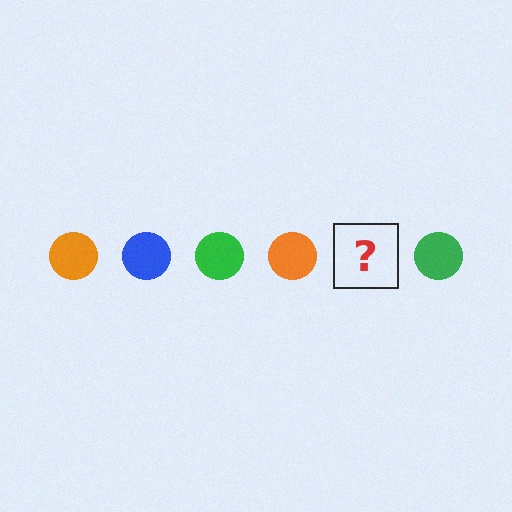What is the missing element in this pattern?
The missing element is a blue circle.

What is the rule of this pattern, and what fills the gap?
The rule is that the pattern cycles through orange, blue, green circles. The gap should be filled with a blue circle.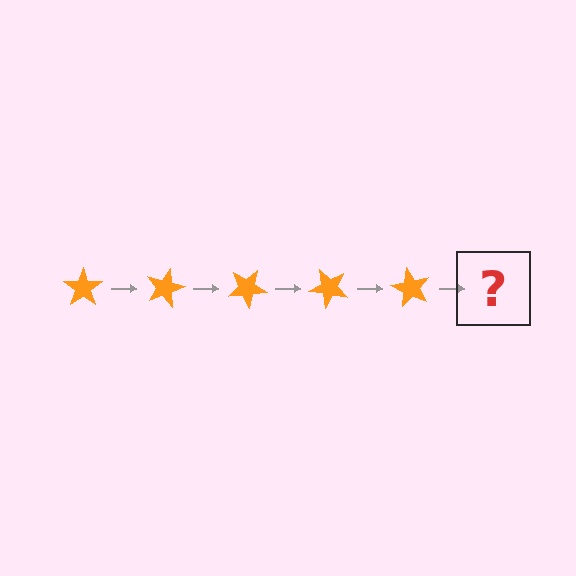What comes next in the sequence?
The next element should be an orange star rotated 75 degrees.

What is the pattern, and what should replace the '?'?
The pattern is that the star rotates 15 degrees each step. The '?' should be an orange star rotated 75 degrees.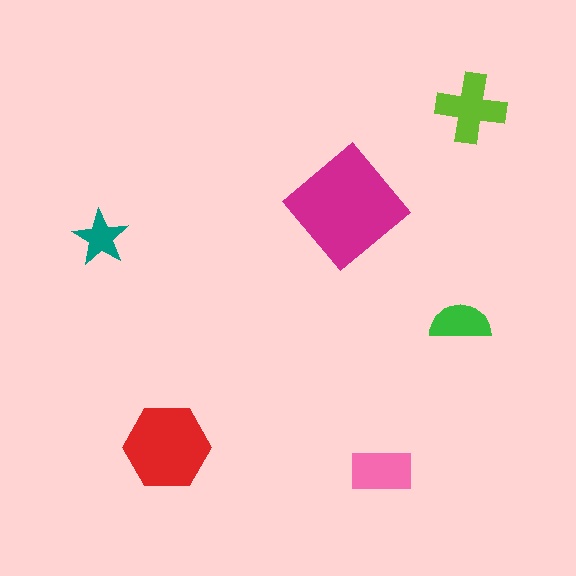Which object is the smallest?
The teal star.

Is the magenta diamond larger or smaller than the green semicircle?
Larger.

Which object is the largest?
The magenta diamond.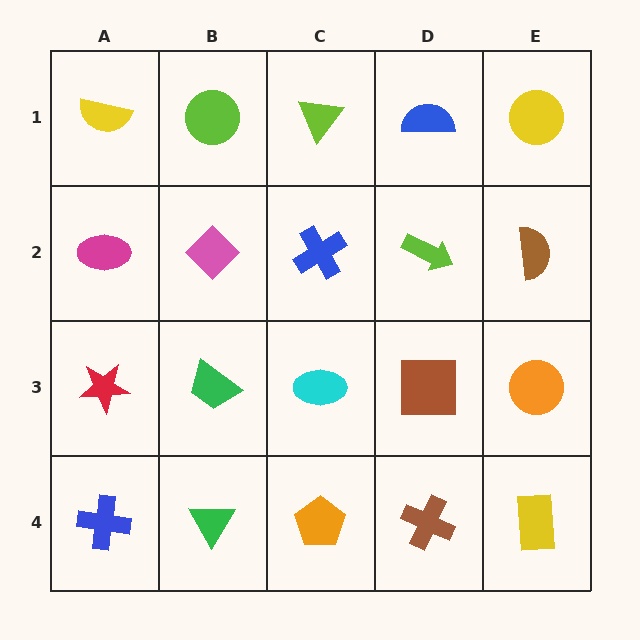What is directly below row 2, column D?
A brown square.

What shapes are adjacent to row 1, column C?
A blue cross (row 2, column C), a lime circle (row 1, column B), a blue semicircle (row 1, column D).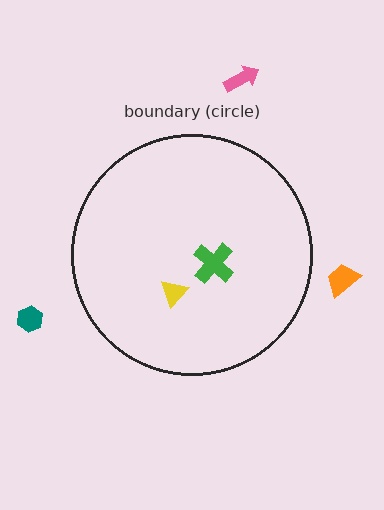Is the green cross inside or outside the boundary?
Inside.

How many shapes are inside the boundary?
2 inside, 3 outside.